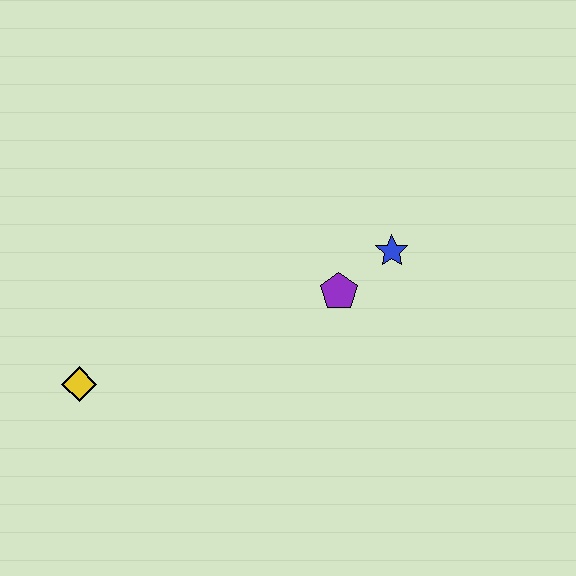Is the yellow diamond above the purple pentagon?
No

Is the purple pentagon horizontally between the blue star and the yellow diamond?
Yes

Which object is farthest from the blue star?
The yellow diamond is farthest from the blue star.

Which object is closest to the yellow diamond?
The purple pentagon is closest to the yellow diamond.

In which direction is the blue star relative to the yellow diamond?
The blue star is to the right of the yellow diamond.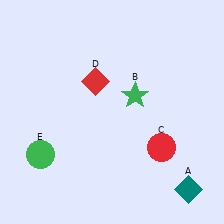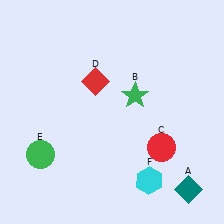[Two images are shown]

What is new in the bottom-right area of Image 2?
A cyan hexagon (F) was added in the bottom-right area of Image 2.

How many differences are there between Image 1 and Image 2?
There is 1 difference between the two images.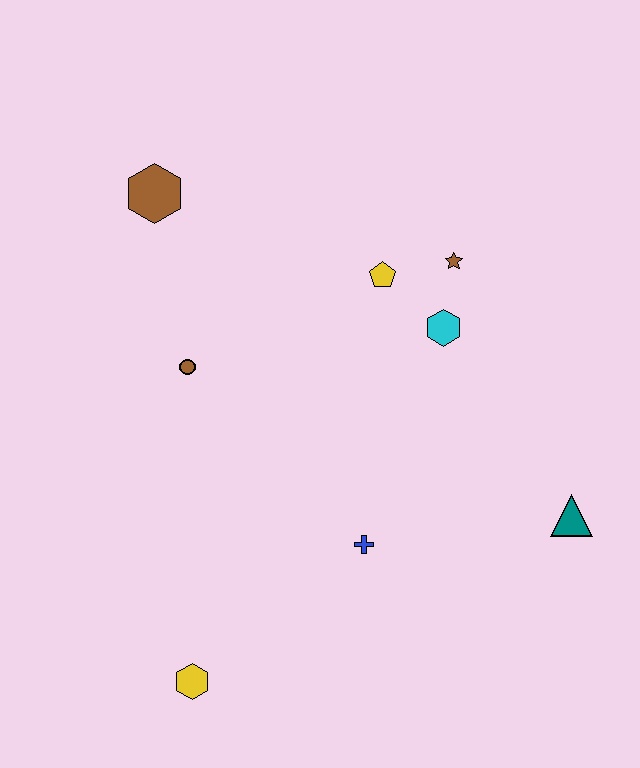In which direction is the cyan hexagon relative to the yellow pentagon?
The cyan hexagon is to the right of the yellow pentagon.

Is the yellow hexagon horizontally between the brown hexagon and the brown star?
Yes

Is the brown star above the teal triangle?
Yes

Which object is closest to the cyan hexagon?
The brown star is closest to the cyan hexagon.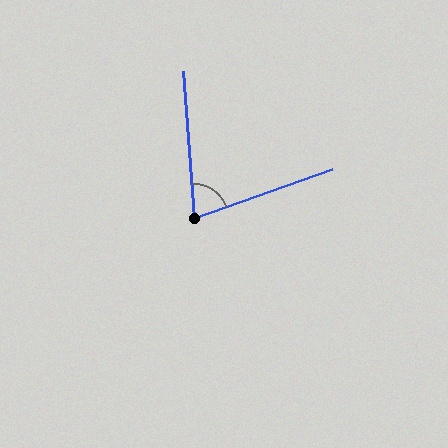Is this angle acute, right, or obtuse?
It is acute.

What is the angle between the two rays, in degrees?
Approximately 75 degrees.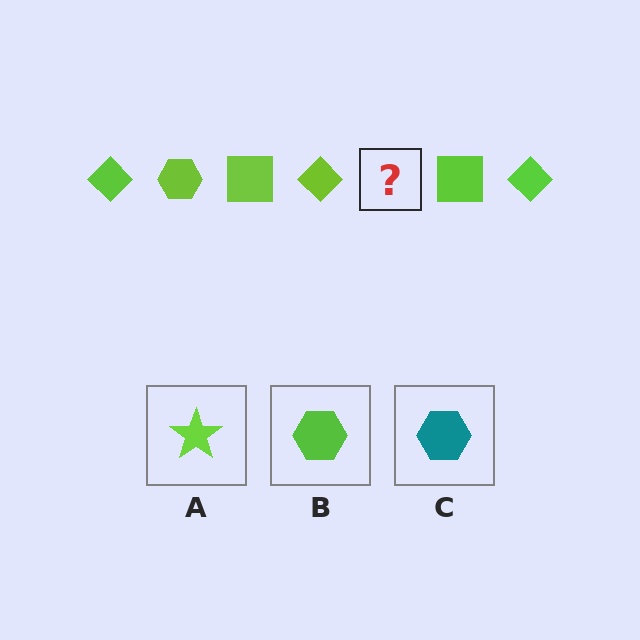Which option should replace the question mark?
Option B.